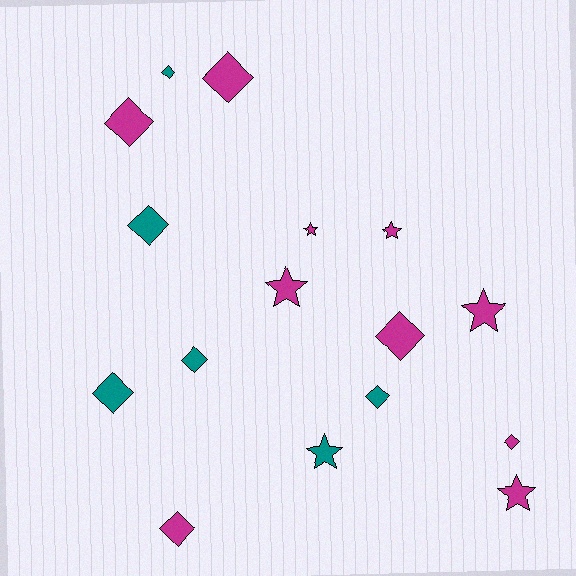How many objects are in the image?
There are 16 objects.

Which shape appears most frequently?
Diamond, with 10 objects.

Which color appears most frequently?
Magenta, with 10 objects.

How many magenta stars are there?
There are 5 magenta stars.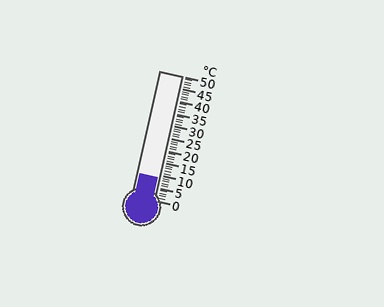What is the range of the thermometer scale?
The thermometer scale ranges from 0°C to 50°C.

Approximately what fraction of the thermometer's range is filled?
The thermometer is filled to approximately 20% of its range.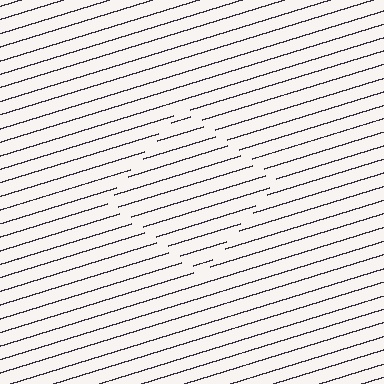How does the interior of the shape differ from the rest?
The interior of the shape contains the same grating, shifted by half a period — the contour is defined by the phase discontinuity where line-ends from the inner and outer gratings abut.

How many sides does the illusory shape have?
4 sides — the line-ends trace a square.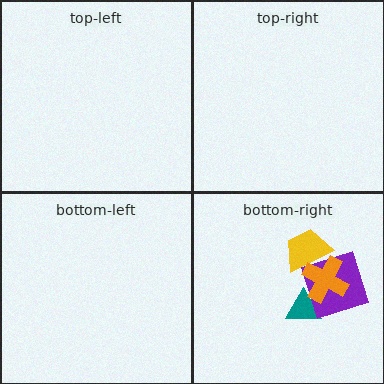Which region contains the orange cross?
The bottom-right region.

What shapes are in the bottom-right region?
The teal triangle, the purple square, the yellow trapezoid, the orange cross.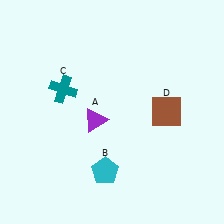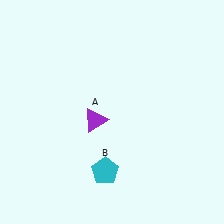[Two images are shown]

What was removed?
The brown square (D), the teal cross (C) were removed in Image 2.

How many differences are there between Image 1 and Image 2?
There are 2 differences between the two images.